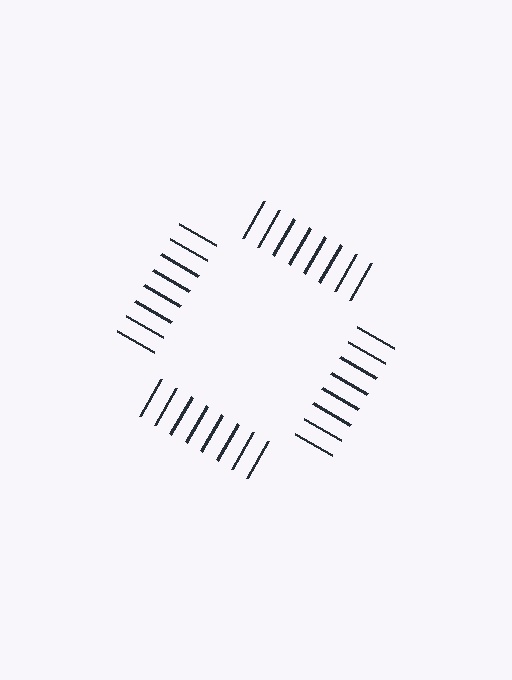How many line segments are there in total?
32 — 8 along each of the 4 edges.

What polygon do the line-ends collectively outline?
An illusory square — the line segments terminate on its edges but no continuous stroke is drawn.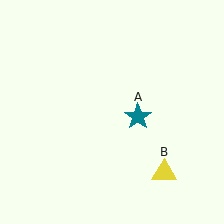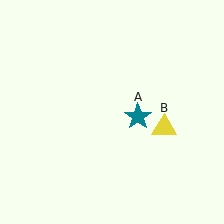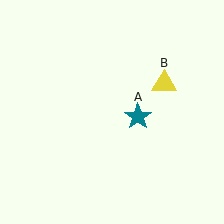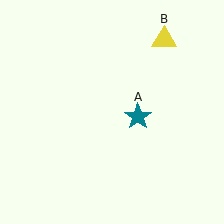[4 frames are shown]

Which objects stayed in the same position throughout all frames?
Teal star (object A) remained stationary.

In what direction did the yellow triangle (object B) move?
The yellow triangle (object B) moved up.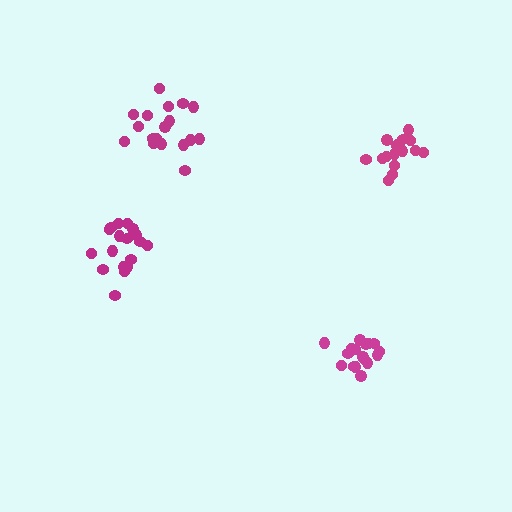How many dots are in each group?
Group 1: 16 dots, Group 2: 18 dots, Group 3: 17 dots, Group 4: 18 dots (69 total).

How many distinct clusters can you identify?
There are 4 distinct clusters.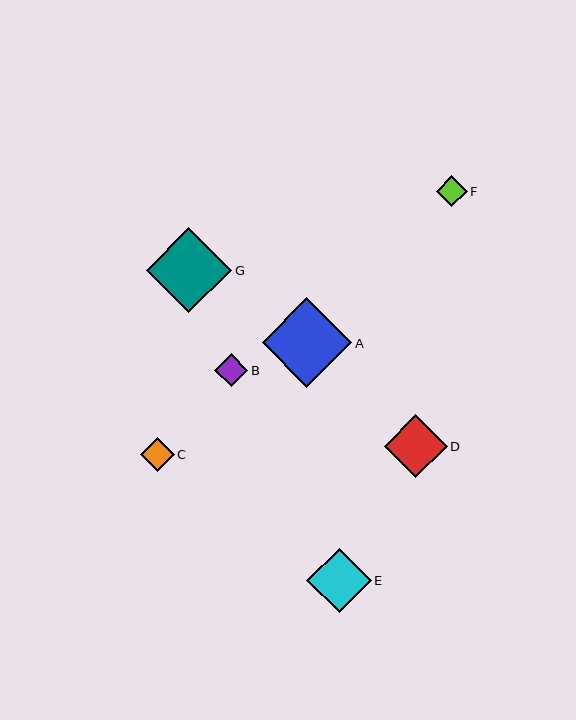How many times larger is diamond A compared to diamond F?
Diamond A is approximately 2.9 times the size of diamond F.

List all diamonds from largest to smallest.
From largest to smallest: A, G, E, D, C, B, F.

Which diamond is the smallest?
Diamond F is the smallest with a size of approximately 31 pixels.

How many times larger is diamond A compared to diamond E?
Diamond A is approximately 1.4 times the size of diamond E.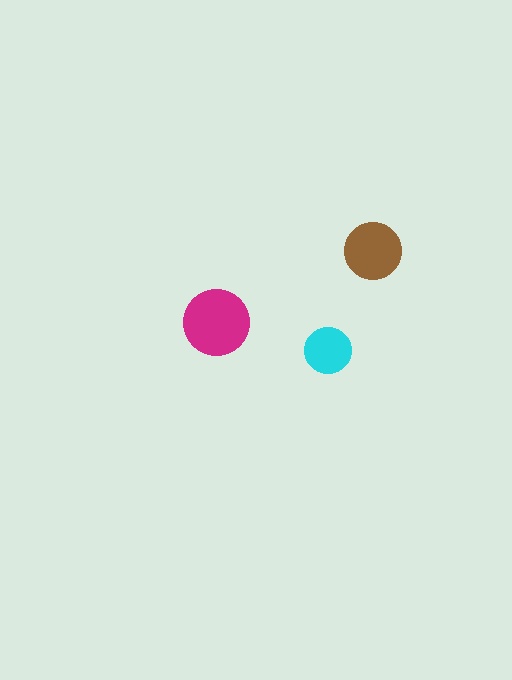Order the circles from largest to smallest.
the magenta one, the brown one, the cyan one.